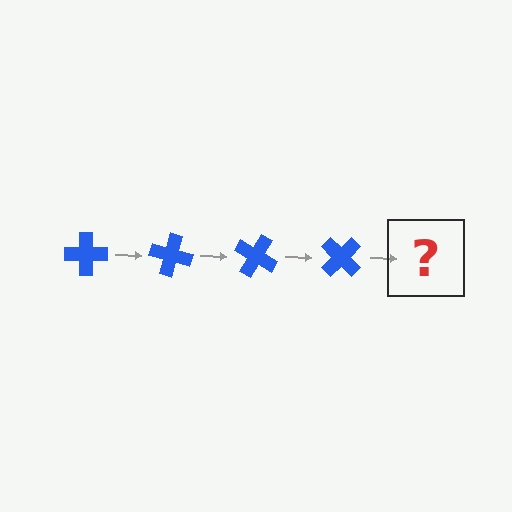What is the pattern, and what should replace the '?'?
The pattern is that the cross rotates 15 degrees each step. The '?' should be a blue cross rotated 60 degrees.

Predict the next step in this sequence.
The next step is a blue cross rotated 60 degrees.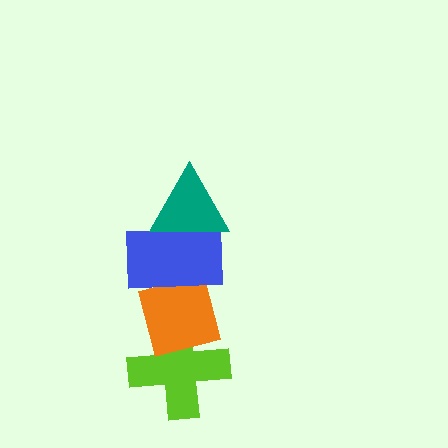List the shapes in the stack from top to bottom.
From top to bottom: the teal triangle, the blue rectangle, the orange square, the lime cross.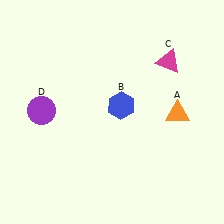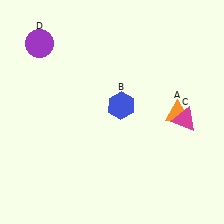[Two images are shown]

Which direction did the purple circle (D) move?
The purple circle (D) moved up.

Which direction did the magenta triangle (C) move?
The magenta triangle (C) moved down.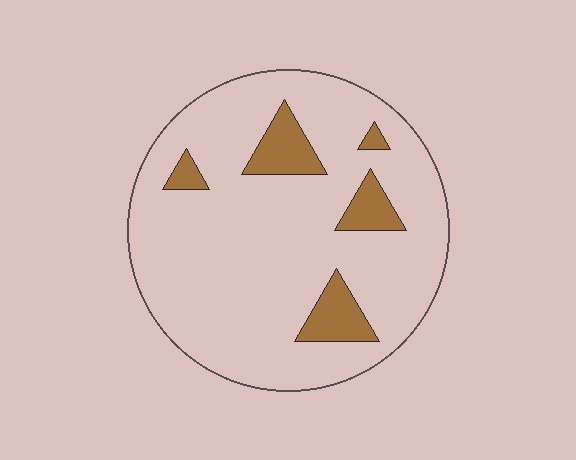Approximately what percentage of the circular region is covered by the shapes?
Approximately 15%.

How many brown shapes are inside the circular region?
5.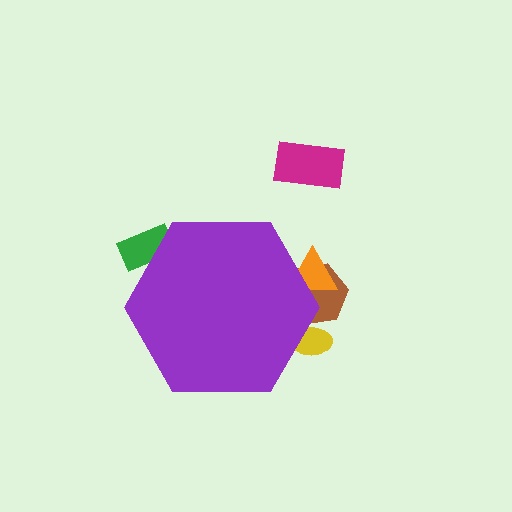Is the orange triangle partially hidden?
Yes, the orange triangle is partially hidden behind the purple hexagon.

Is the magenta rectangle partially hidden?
No, the magenta rectangle is fully visible.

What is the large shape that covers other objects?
A purple hexagon.